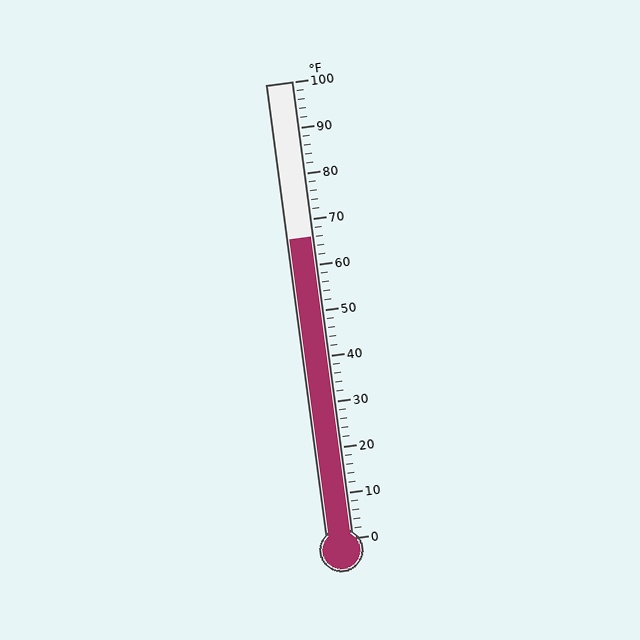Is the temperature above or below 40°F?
The temperature is above 40°F.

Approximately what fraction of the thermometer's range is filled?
The thermometer is filled to approximately 65% of its range.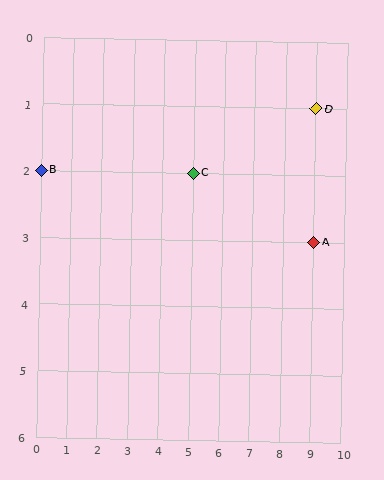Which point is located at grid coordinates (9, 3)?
Point A is at (9, 3).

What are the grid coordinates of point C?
Point C is at grid coordinates (5, 2).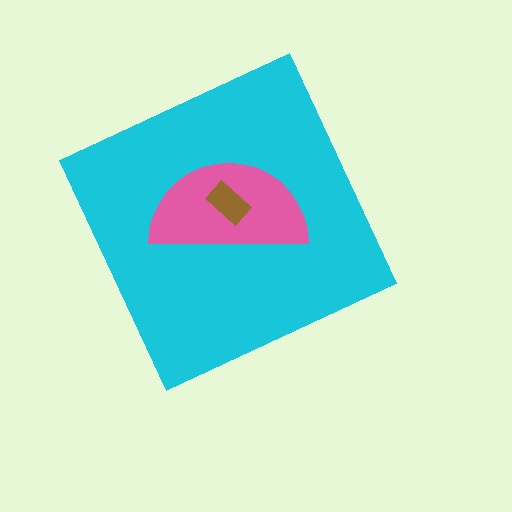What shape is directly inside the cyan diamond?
The pink semicircle.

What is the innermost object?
The brown rectangle.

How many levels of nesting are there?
3.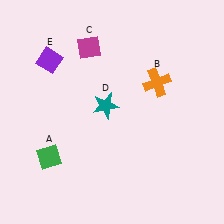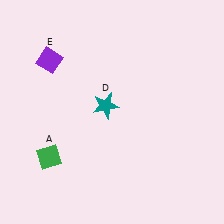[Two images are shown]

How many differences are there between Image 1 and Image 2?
There are 2 differences between the two images.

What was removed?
The orange cross (B), the magenta diamond (C) were removed in Image 2.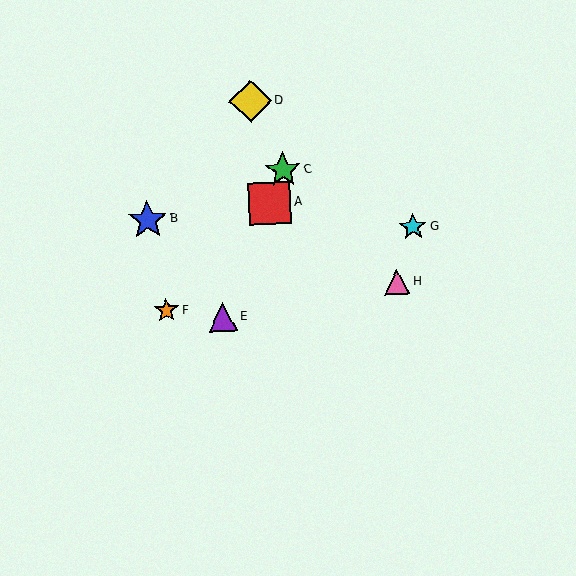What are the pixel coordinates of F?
Object F is at (166, 310).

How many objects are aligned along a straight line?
3 objects (A, C, E) are aligned along a straight line.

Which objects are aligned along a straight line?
Objects A, C, E are aligned along a straight line.